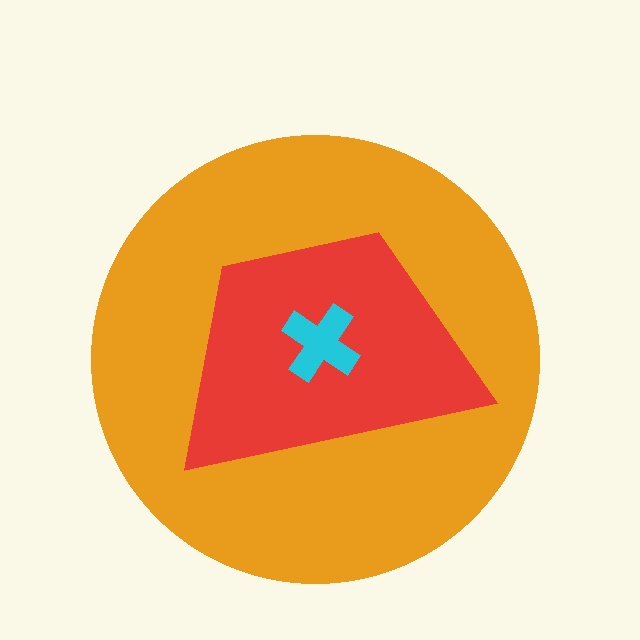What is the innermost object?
The cyan cross.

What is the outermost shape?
The orange circle.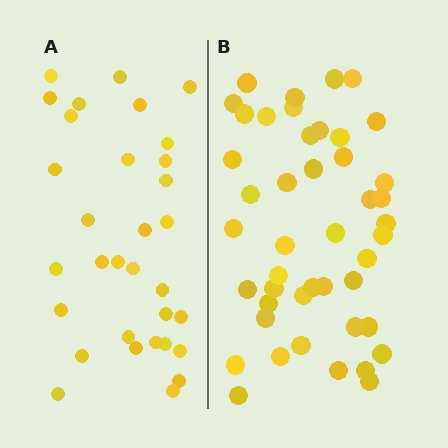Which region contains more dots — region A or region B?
Region B (the right region) has more dots.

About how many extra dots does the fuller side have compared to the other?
Region B has approximately 15 more dots than region A.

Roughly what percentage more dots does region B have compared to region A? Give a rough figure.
About 40% more.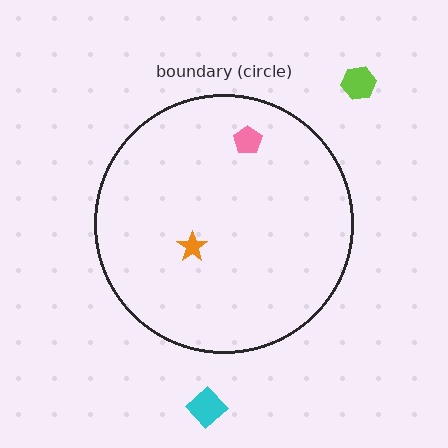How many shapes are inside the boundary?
2 inside, 2 outside.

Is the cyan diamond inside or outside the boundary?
Outside.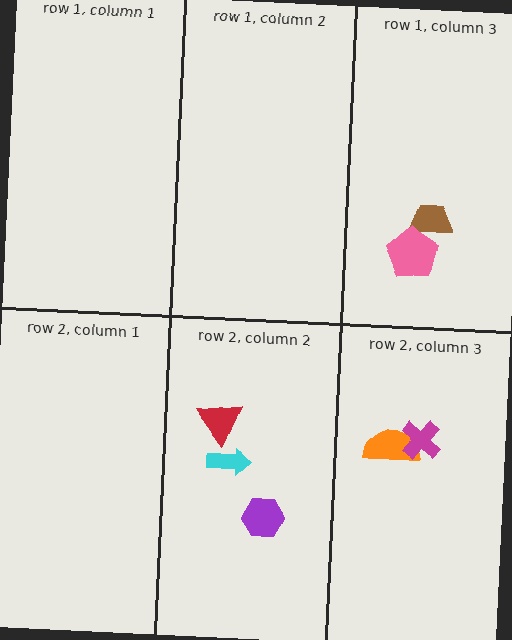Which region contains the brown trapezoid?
The row 1, column 3 region.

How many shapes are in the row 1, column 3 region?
2.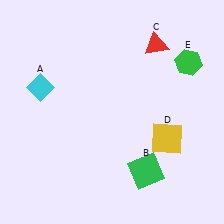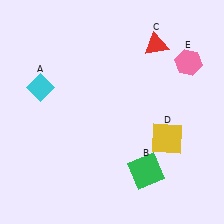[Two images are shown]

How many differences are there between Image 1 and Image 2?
There is 1 difference between the two images.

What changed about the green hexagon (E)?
In Image 1, E is green. In Image 2, it changed to pink.